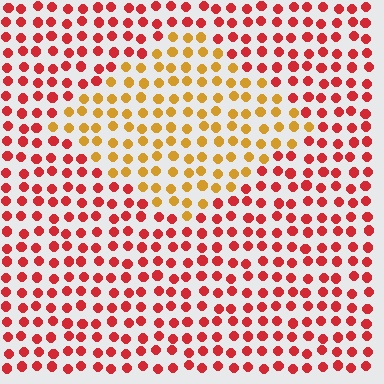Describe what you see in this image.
The image is filled with small red elements in a uniform arrangement. A diamond-shaped region is visible where the elements are tinted to a slightly different hue, forming a subtle color boundary.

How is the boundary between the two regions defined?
The boundary is defined purely by a slight shift in hue (about 44 degrees). Spacing, size, and orientation are identical on both sides.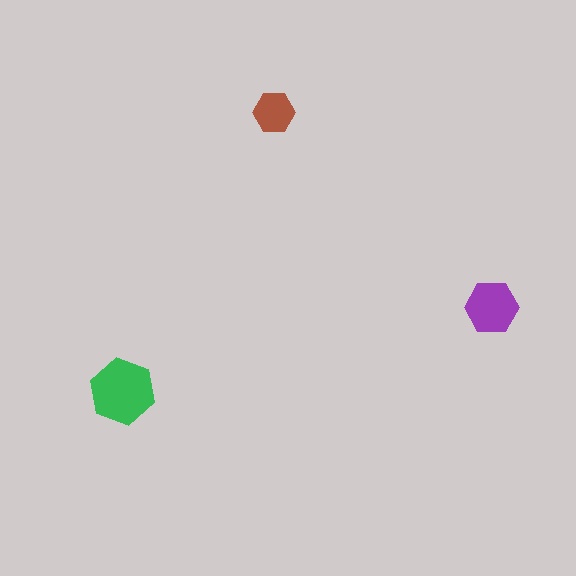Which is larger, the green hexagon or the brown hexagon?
The green one.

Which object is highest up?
The brown hexagon is topmost.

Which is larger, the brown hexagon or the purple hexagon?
The purple one.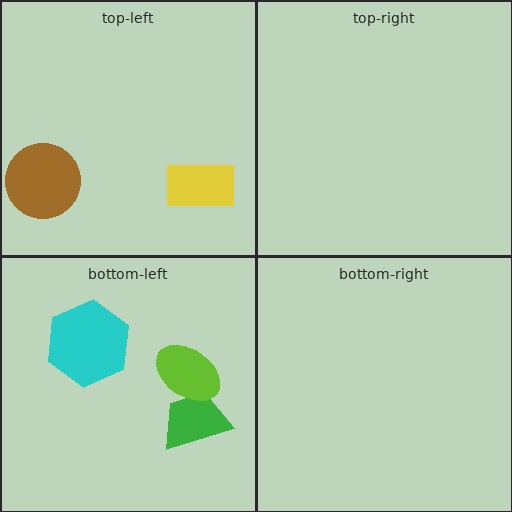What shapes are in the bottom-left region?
The green trapezoid, the lime ellipse, the cyan hexagon.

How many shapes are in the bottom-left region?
3.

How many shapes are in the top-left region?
2.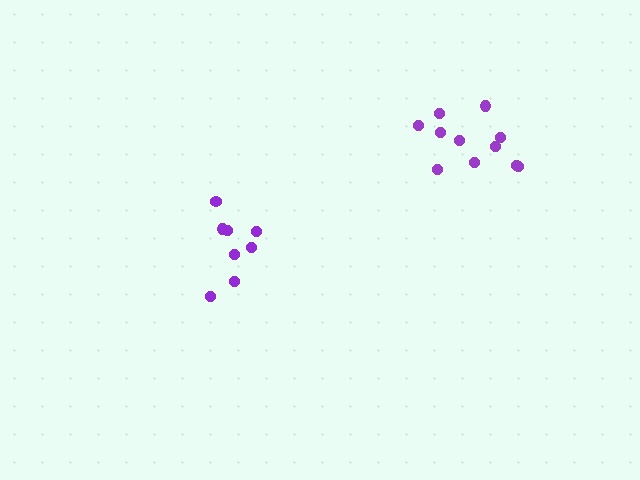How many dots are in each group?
Group 1: 11 dots, Group 2: 8 dots (19 total).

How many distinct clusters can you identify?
There are 2 distinct clusters.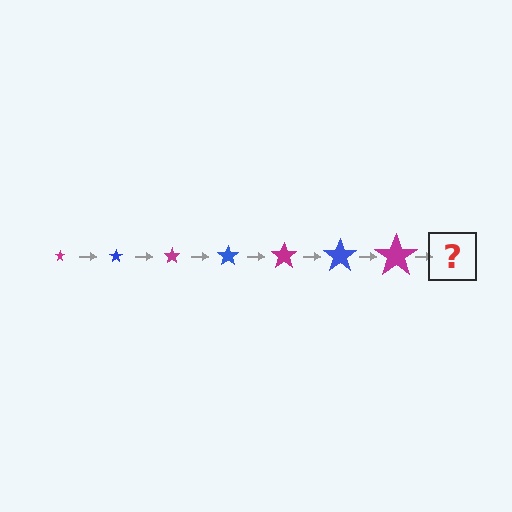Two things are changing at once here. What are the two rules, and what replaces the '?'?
The two rules are that the star grows larger each step and the color cycles through magenta and blue. The '?' should be a blue star, larger than the previous one.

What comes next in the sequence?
The next element should be a blue star, larger than the previous one.